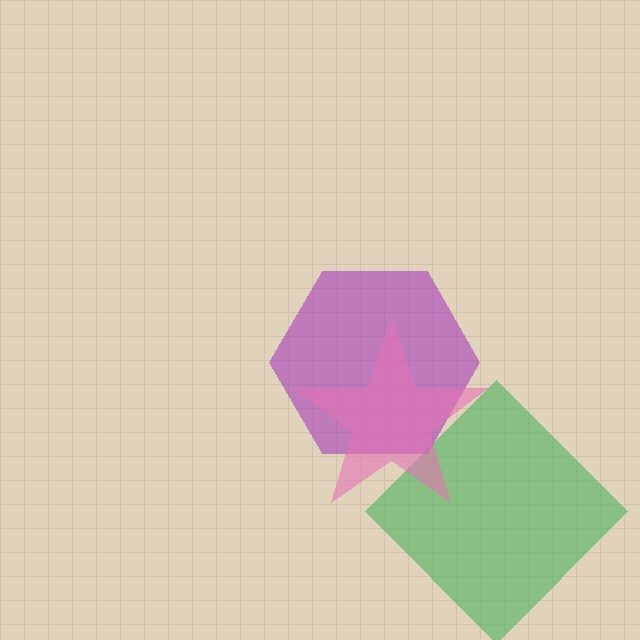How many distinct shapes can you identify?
There are 3 distinct shapes: a green diamond, a purple hexagon, a pink star.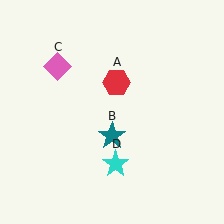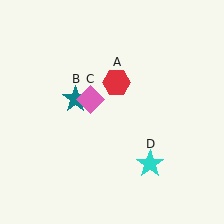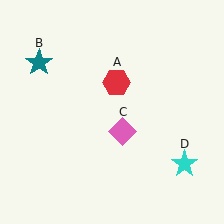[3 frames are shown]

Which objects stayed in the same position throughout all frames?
Red hexagon (object A) remained stationary.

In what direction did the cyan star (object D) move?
The cyan star (object D) moved right.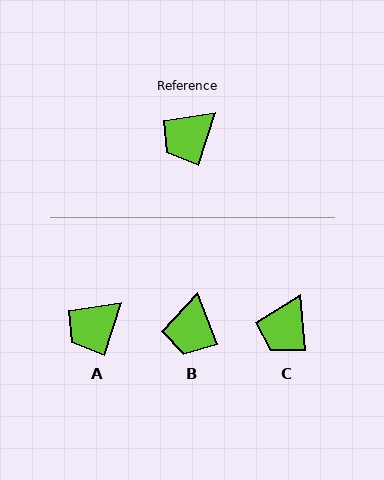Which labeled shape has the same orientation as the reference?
A.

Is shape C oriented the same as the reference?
No, it is off by about 23 degrees.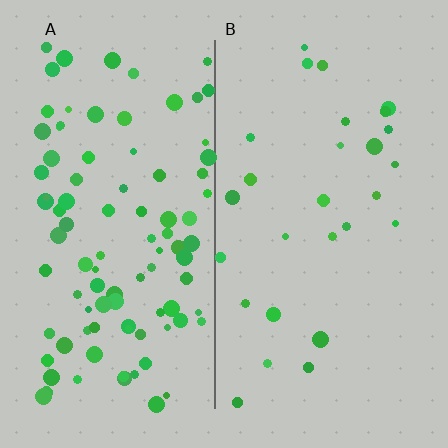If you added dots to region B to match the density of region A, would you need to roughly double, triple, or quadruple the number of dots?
Approximately triple.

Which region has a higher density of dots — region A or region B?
A (the left).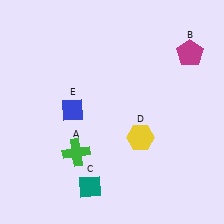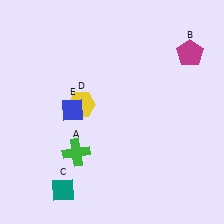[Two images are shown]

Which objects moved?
The objects that moved are: the teal diamond (C), the yellow hexagon (D).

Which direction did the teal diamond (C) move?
The teal diamond (C) moved left.